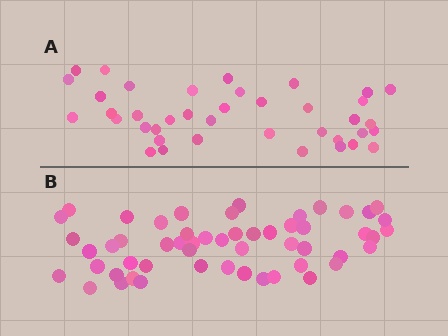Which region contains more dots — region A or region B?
Region B (the bottom region) has more dots.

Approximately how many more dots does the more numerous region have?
Region B has approximately 15 more dots than region A.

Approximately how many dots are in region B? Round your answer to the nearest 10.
About 50 dots. (The exact count is 54, which rounds to 50.)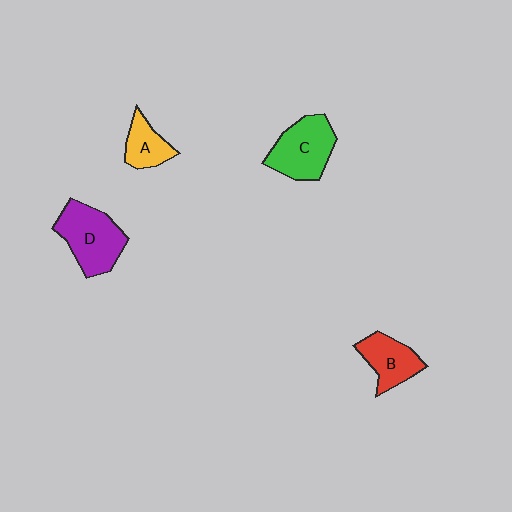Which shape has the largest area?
Shape D (purple).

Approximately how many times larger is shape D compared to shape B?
Approximately 1.4 times.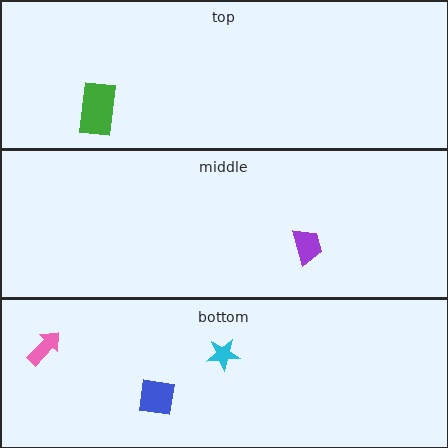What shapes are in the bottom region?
The cyan star, the pink arrow, the blue square.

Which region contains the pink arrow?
The bottom region.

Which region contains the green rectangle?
The top region.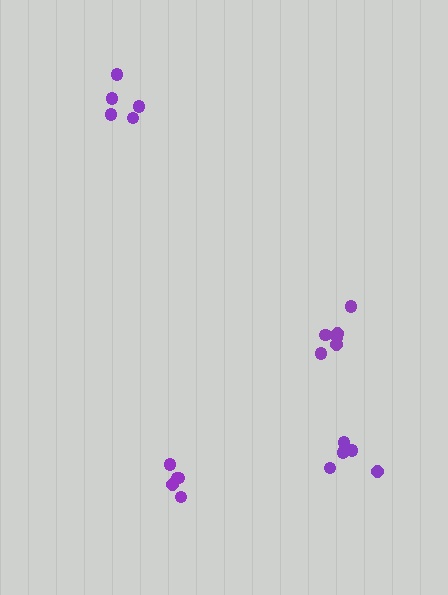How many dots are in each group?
Group 1: 6 dots, Group 2: 5 dots, Group 3: 5 dots, Group 4: 5 dots (21 total).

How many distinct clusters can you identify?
There are 4 distinct clusters.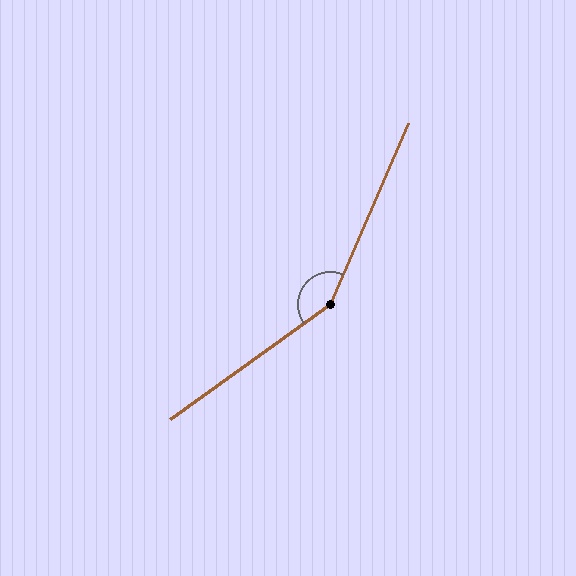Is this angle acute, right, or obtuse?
It is obtuse.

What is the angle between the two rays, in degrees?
Approximately 149 degrees.